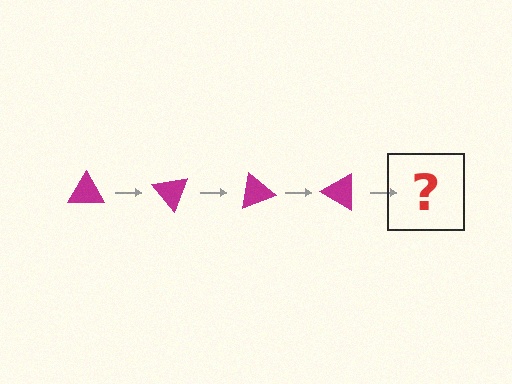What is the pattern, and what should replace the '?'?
The pattern is that the triangle rotates 50 degrees each step. The '?' should be a magenta triangle rotated 200 degrees.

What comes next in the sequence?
The next element should be a magenta triangle rotated 200 degrees.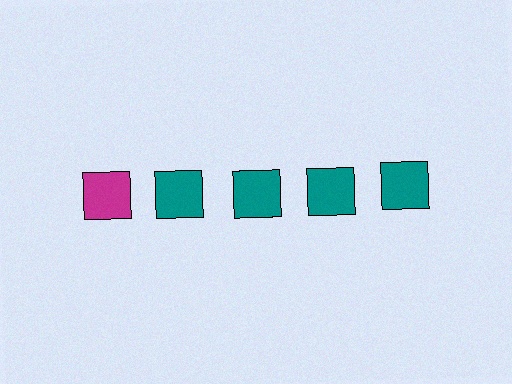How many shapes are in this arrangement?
There are 5 shapes arranged in a grid pattern.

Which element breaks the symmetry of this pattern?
The magenta square in the top row, leftmost column breaks the symmetry. All other shapes are teal squares.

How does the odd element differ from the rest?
It has a different color: magenta instead of teal.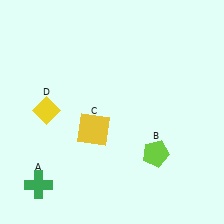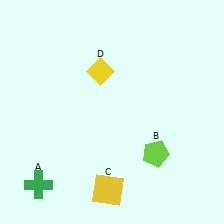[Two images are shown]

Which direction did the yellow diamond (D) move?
The yellow diamond (D) moved right.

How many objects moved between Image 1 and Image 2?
2 objects moved between the two images.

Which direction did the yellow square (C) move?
The yellow square (C) moved down.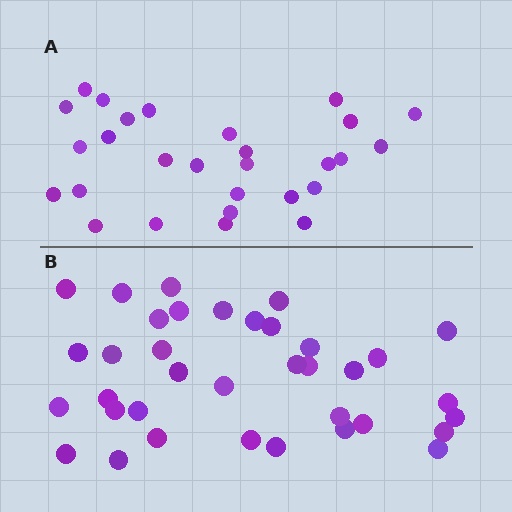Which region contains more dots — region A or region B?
Region B (the bottom region) has more dots.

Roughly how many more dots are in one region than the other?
Region B has roughly 8 or so more dots than region A.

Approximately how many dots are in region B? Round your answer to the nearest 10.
About 40 dots. (The exact count is 36, which rounds to 40.)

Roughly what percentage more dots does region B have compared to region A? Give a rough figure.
About 30% more.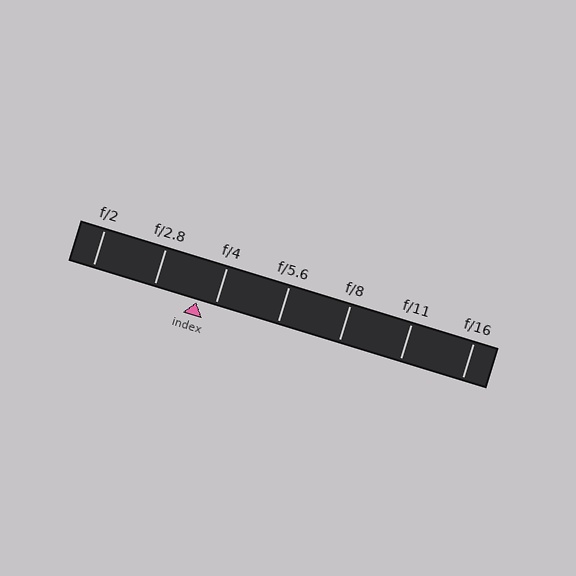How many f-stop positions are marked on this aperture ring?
There are 7 f-stop positions marked.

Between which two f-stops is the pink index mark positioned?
The index mark is between f/2.8 and f/4.